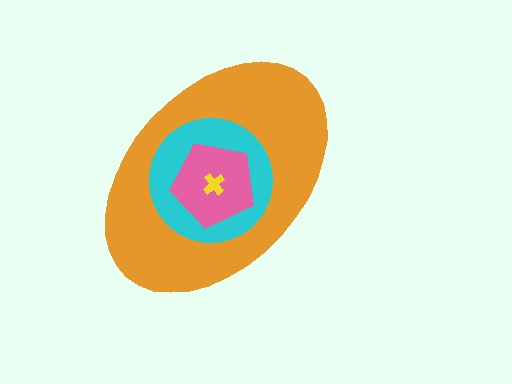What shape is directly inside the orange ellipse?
The cyan circle.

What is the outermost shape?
The orange ellipse.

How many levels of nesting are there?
4.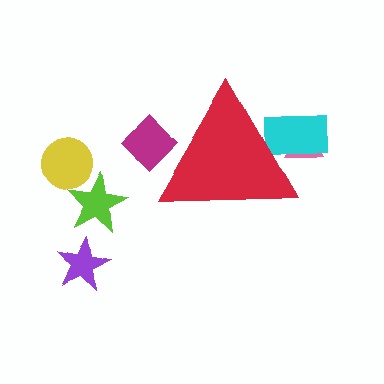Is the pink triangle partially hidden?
Yes, the pink triangle is partially hidden behind the red triangle.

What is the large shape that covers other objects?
A red triangle.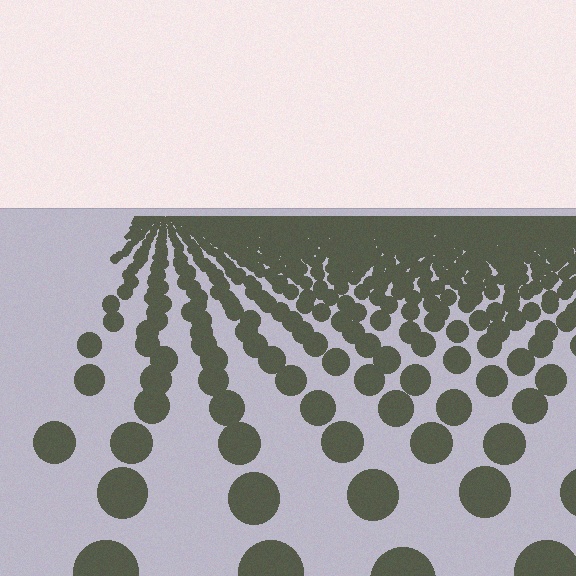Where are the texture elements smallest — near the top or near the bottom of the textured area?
Near the top.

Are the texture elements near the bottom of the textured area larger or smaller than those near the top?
Larger. Near the bottom, elements are closer to the viewer and appear at a bigger on-screen size.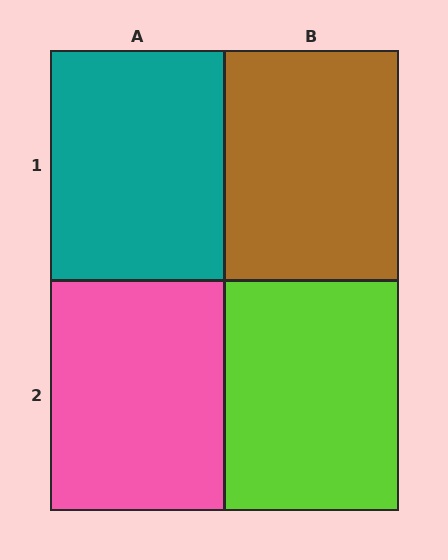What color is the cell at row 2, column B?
Lime.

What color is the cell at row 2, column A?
Pink.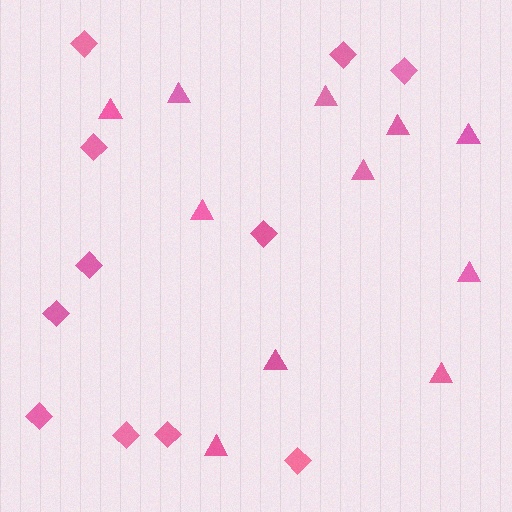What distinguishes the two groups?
There are 2 groups: one group of triangles (11) and one group of diamonds (11).